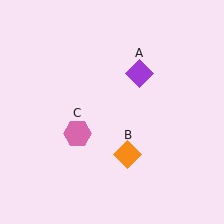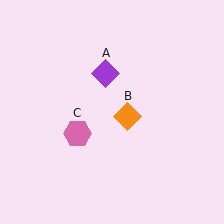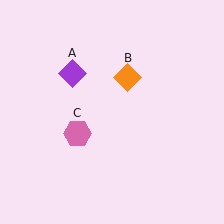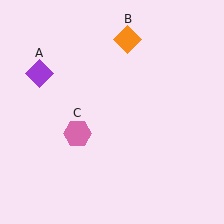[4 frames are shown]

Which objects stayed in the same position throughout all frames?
Pink hexagon (object C) remained stationary.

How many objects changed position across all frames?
2 objects changed position: purple diamond (object A), orange diamond (object B).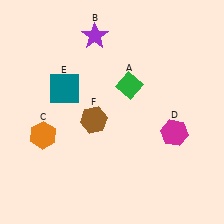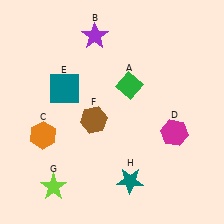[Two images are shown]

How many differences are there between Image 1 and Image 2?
There are 2 differences between the two images.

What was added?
A lime star (G), a teal star (H) were added in Image 2.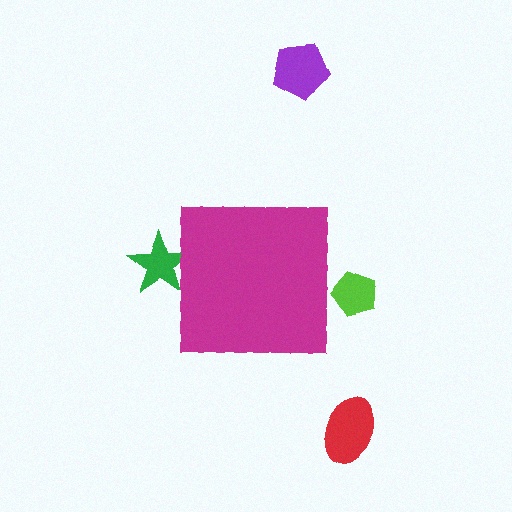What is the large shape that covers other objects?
A magenta square.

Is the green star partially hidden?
Yes, the green star is partially hidden behind the magenta square.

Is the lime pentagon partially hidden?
Yes, the lime pentagon is partially hidden behind the magenta square.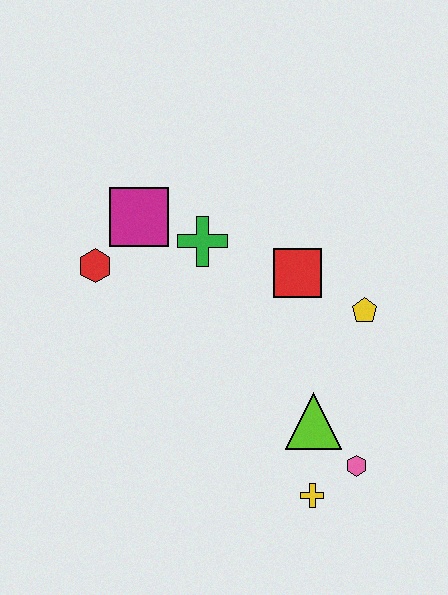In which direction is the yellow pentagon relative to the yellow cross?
The yellow pentagon is above the yellow cross.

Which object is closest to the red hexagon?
The magenta square is closest to the red hexagon.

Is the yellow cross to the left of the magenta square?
No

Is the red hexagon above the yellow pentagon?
Yes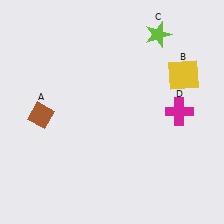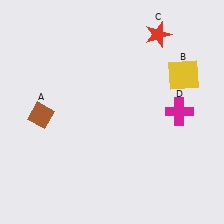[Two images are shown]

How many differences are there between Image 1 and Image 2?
There is 1 difference between the two images.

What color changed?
The star (C) changed from lime in Image 1 to red in Image 2.